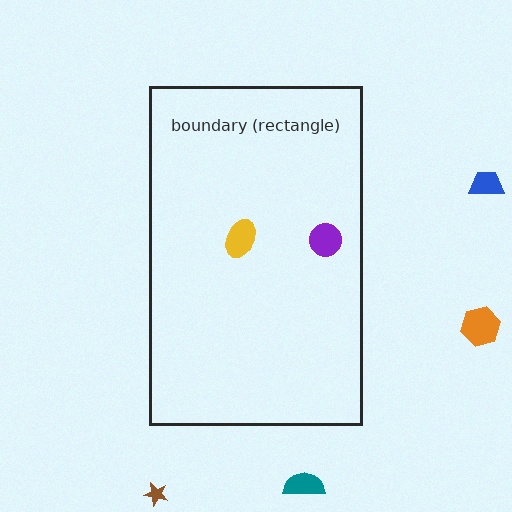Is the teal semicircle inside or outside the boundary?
Outside.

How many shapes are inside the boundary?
2 inside, 4 outside.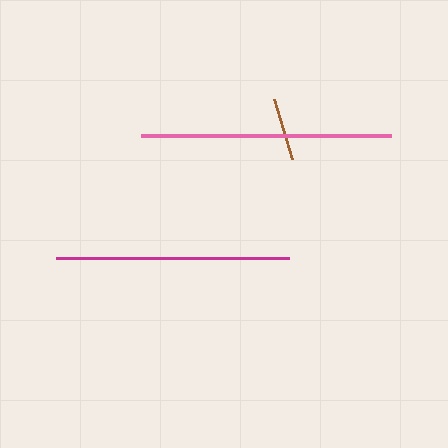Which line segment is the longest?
The pink line is the longest at approximately 250 pixels.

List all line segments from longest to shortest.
From longest to shortest: pink, magenta, brown.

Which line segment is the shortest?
The brown line is the shortest at approximately 63 pixels.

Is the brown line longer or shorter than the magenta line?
The magenta line is longer than the brown line.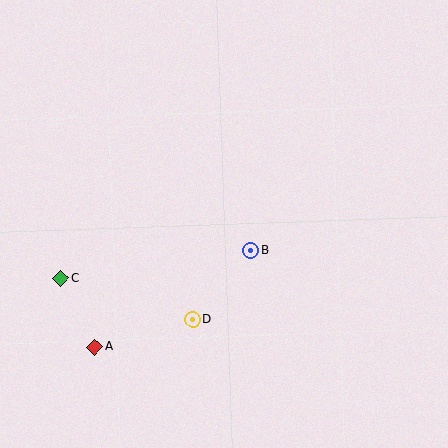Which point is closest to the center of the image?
Point B at (250, 250) is closest to the center.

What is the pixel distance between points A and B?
The distance between A and B is 183 pixels.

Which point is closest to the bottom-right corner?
Point B is closest to the bottom-right corner.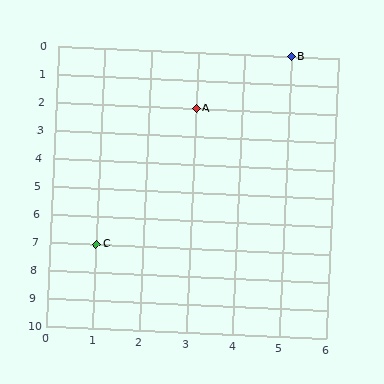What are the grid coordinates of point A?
Point A is at grid coordinates (3, 2).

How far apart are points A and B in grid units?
Points A and B are 2 columns and 2 rows apart (about 2.8 grid units diagonally).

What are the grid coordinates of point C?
Point C is at grid coordinates (1, 7).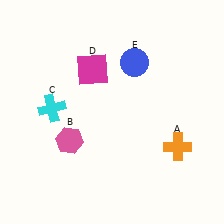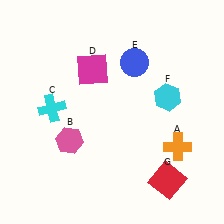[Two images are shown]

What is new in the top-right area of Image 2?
A cyan hexagon (F) was added in the top-right area of Image 2.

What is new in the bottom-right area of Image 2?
A red square (G) was added in the bottom-right area of Image 2.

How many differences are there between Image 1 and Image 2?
There are 2 differences between the two images.